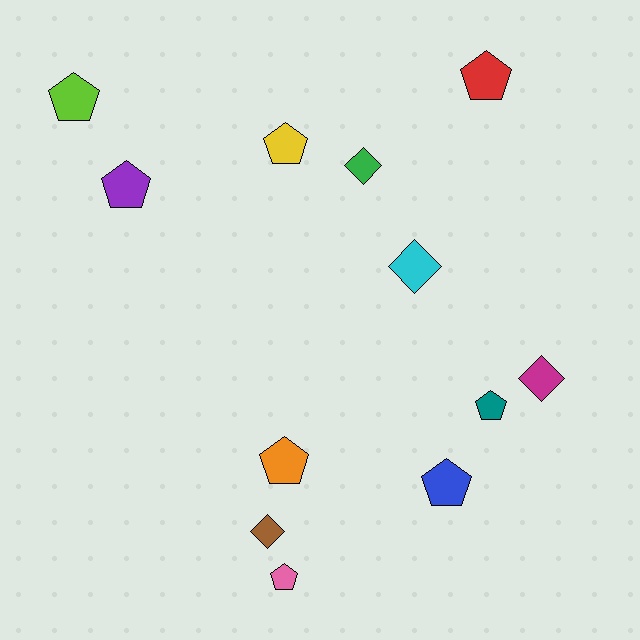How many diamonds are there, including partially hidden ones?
There are 4 diamonds.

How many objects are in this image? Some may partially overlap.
There are 12 objects.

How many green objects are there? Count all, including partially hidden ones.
There is 1 green object.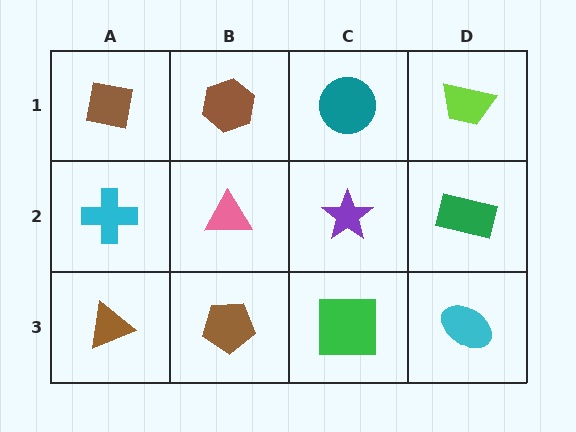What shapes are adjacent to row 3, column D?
A green rectangle (row 2, column D), a green square (row 3, column C).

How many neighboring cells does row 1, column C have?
3.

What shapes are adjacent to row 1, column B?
A pink triangle (row 2, column B), a brown square (row 1, column A), a teal circle (row 1, column C).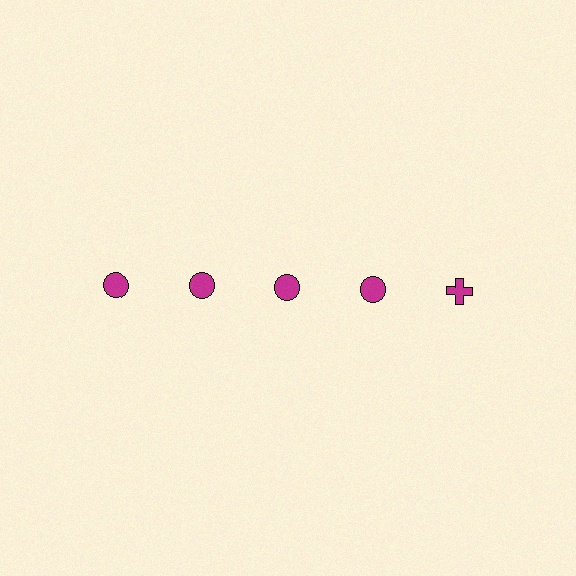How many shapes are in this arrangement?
There are 5 shapes arranged in a grid pattern.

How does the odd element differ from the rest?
It has a different shape: cross instead of circle.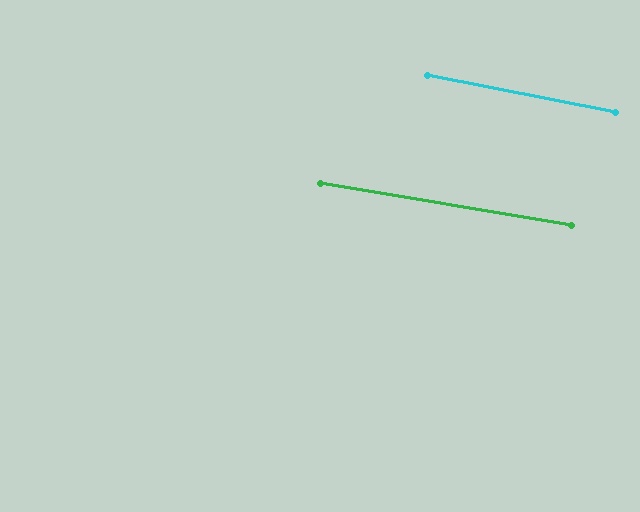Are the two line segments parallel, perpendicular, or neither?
Parallel — their directions differ by only 1.8°.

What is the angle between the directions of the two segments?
Approximately 2 degrees.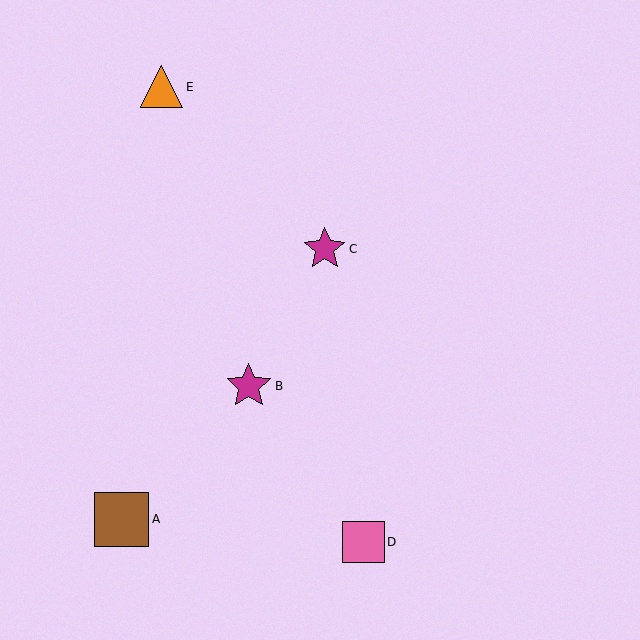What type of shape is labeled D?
Shape D is a pink square.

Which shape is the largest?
The brown square (labeled A) is the largest.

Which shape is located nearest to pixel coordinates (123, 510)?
The brown square (labeled A) at (122, 519) is nearest to that location.